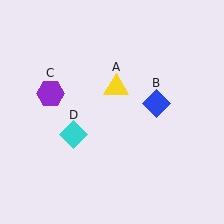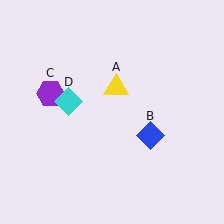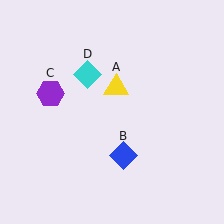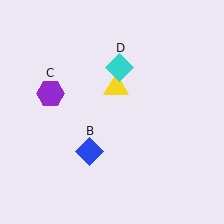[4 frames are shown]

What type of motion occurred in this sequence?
The blue diamond (object B), cyan diamond (object D) rotated clockwise around the center of the scene.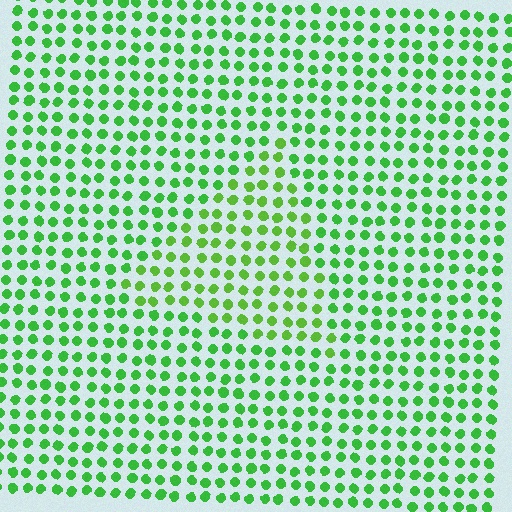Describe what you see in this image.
The image is filled with small green elements in a uniform arrangement. A triangle-shaped region is visible where the elements are tinted to a slightly different hue, forming a subtle color boundary.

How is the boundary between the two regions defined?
The boundary is defined purely by a slight shift in hue (about 18 degrees). Spacing, size, and orientation are identical on both sides.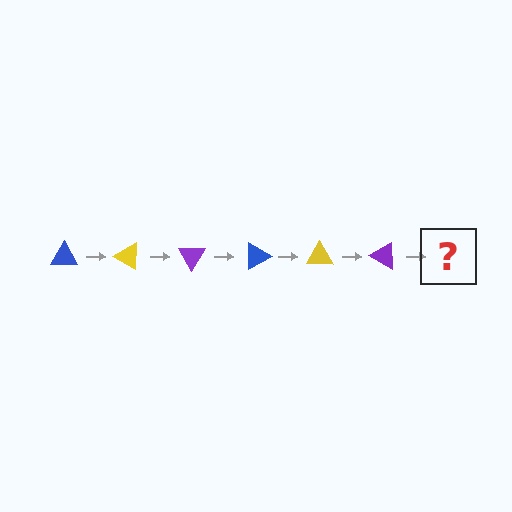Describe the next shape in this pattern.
It should be a blue triangle, rotated 180 degrees from the start.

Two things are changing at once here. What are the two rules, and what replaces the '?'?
The two rules are that it rotates 30 degrees each step and the color cycles through blue, yellow, and purple. The '?' should be a blue triangle, rotated 180 degrees from the start.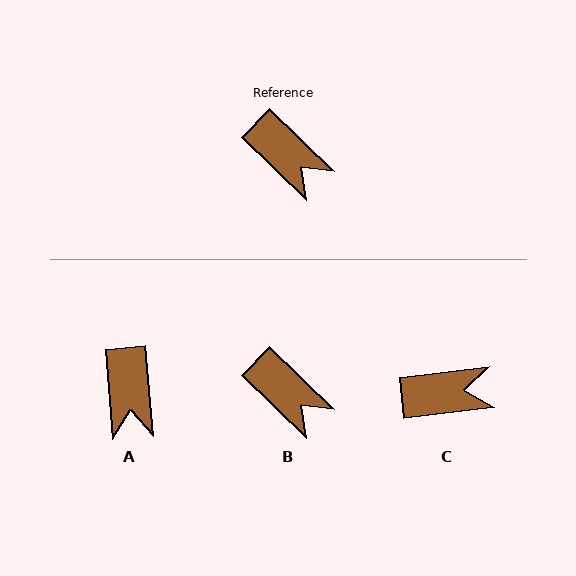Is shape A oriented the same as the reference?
No, it is off by about 41 degrees.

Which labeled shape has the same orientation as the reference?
B.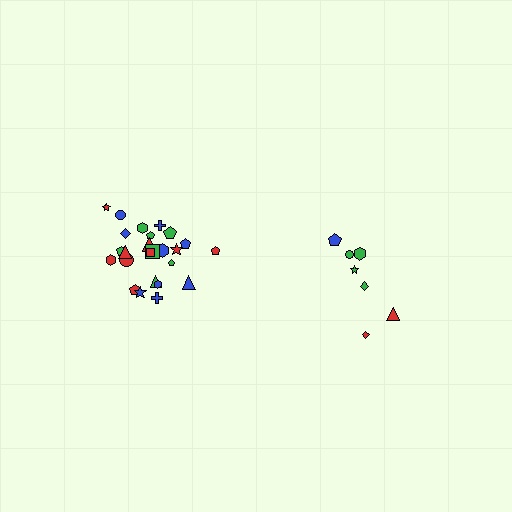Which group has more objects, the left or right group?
The left group.